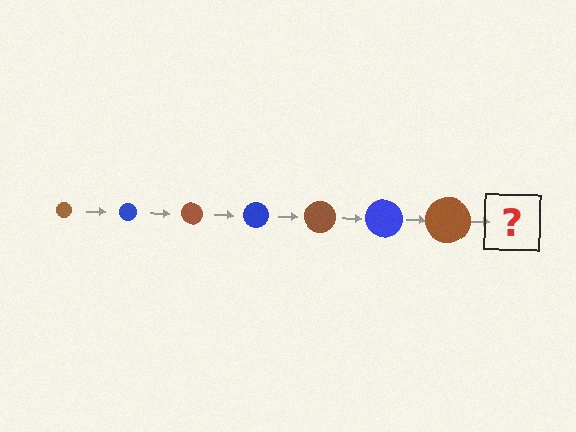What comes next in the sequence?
The next element should be a blue circle, larger than the previous one.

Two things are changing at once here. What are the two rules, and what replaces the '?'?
The two rules are that the circle grows larger each step and the color cycles through brown and blue. The '?' should be a blue circle, larger than the previous one.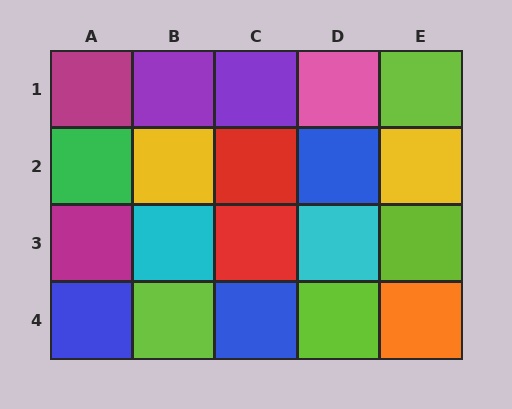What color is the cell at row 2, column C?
Red.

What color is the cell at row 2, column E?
Yellow.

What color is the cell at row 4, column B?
Lime.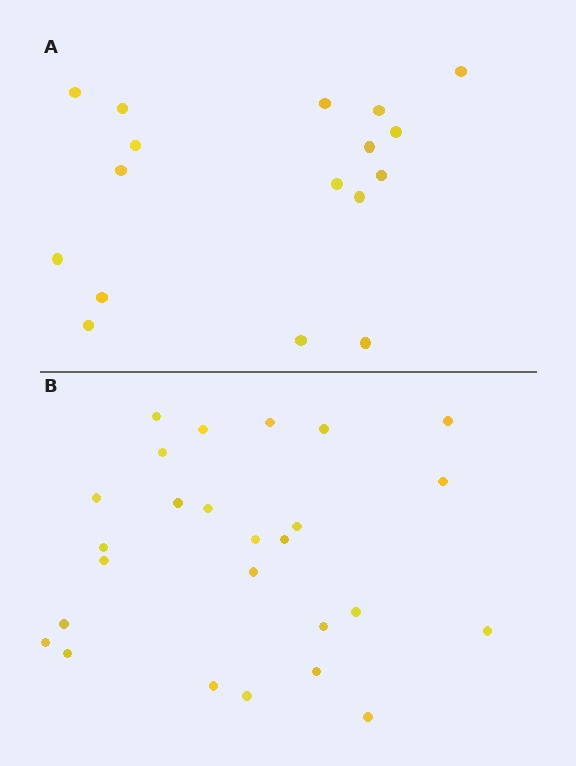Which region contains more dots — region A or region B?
Region B (the bottom region) has more dots.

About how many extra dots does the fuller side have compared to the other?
Region B has roughly 8 or so more dots than region A.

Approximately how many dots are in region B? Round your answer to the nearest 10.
About 30 dots. (The exact count is 26, which rounds to 30.)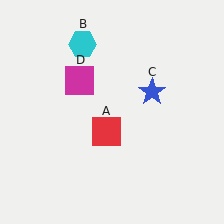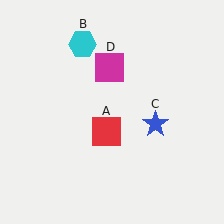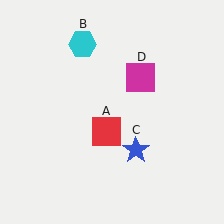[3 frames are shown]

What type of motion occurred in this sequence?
The blue star (object C), magenta square (object D) rotated clockwise around the center of the scene.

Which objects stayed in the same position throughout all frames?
Red square (object A) and cyan hexagon (object B) remained stationary.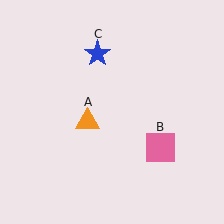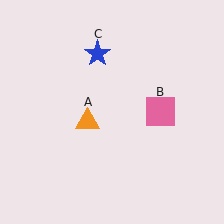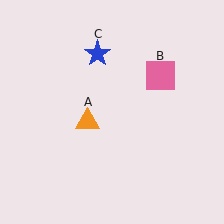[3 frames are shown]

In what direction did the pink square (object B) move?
The pink square (object B) moved up.